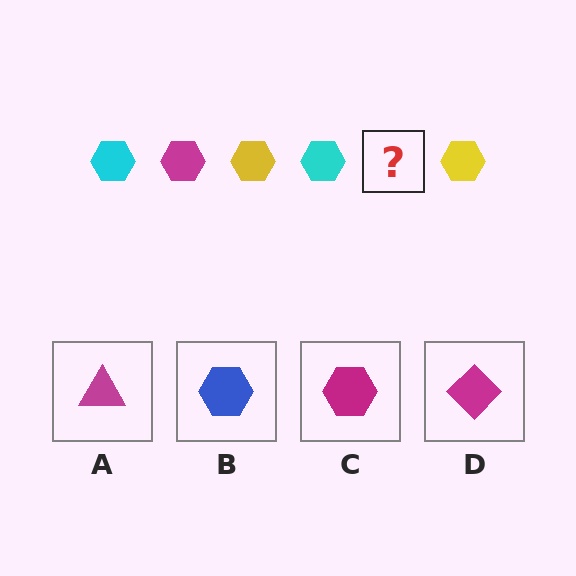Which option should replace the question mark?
Option C.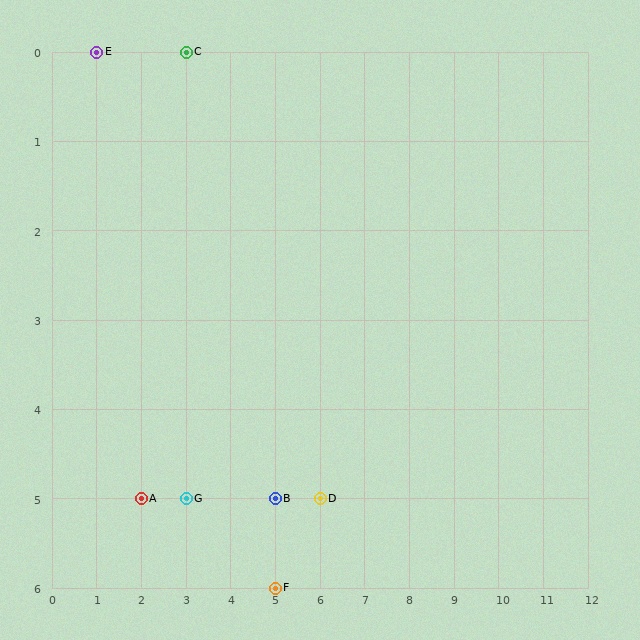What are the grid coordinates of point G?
Point G is at grid coordinates (3, 5).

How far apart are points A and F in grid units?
Points A and F are 3 columns and 1 row apart (about 3.2 grid units diagonally).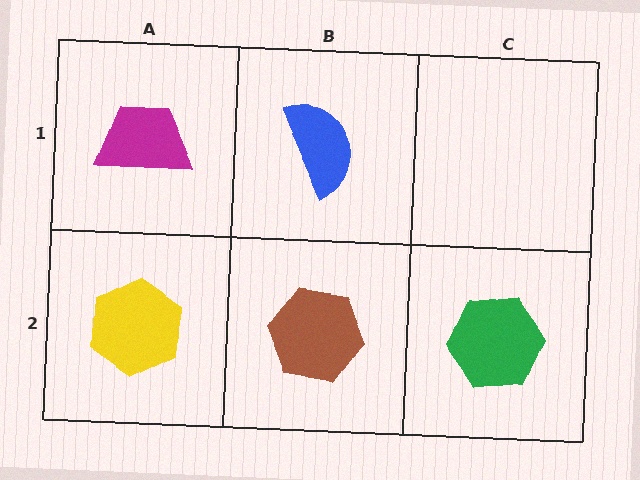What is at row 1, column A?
A magenta trapezoid.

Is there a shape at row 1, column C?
No, that cell is empty.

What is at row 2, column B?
A brown hexagon.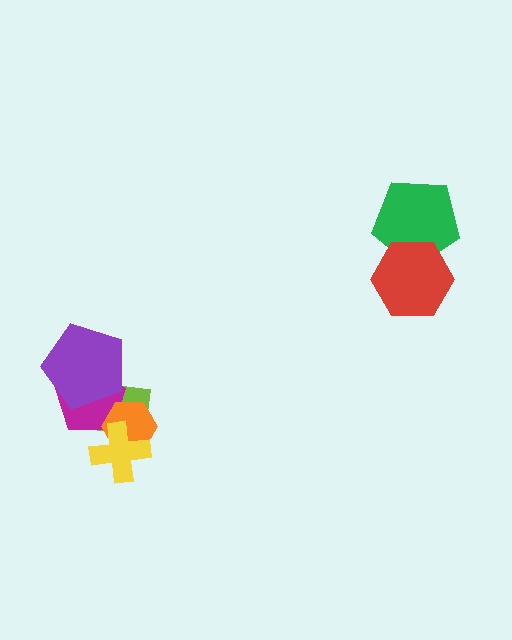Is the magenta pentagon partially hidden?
Yes, it is partially covered by another shape.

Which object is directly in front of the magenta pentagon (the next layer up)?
The orange hexagon is directly in front of the magenta pentagon.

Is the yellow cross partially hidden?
No, no other shape covers it.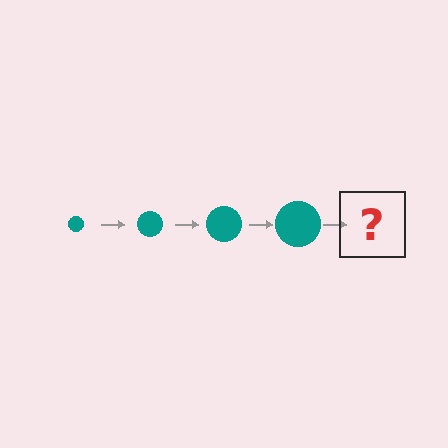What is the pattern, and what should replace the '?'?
The pattern is that the circle gets progressively larger each step. The '?' should be a teal circle, larger than the previous one.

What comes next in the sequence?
The next element should be a teal circle, larger than the previous one.